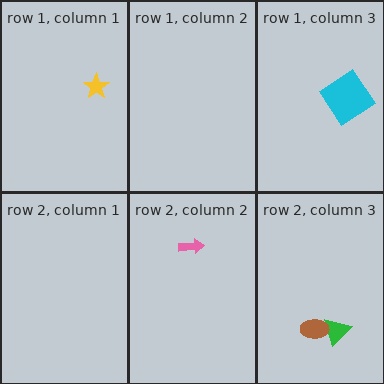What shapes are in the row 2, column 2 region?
The pink arrow.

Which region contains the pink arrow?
The row 2, column 2 region.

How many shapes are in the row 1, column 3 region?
1.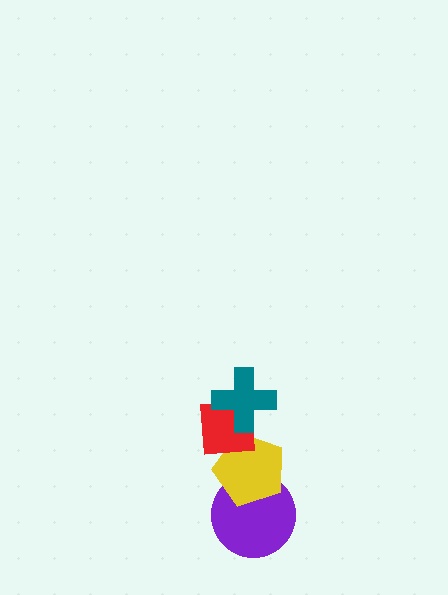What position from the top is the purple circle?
The purple circle is 4th from the top.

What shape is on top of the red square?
The teal cross is on top of the red square.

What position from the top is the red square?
The red square is 2nd from the top.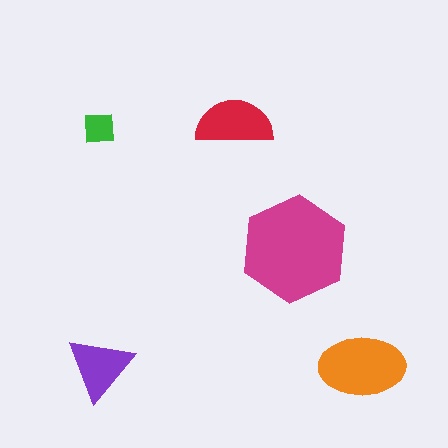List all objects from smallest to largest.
The green square, the purple triangle, the red semicircle, the orange ellipse, the magenta hexagon.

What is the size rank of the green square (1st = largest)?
5th.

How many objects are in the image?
There are 5 objects in the image.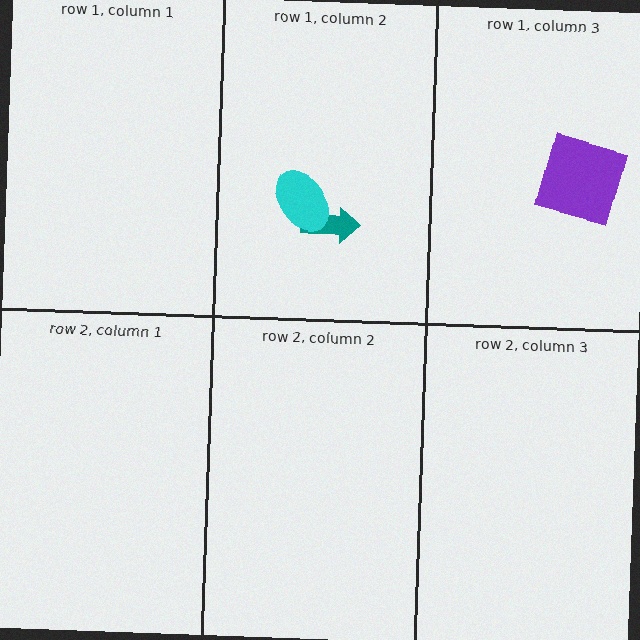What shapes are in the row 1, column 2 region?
The teal arrow, the cyan ellipse.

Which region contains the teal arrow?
The row 1, column 2 region.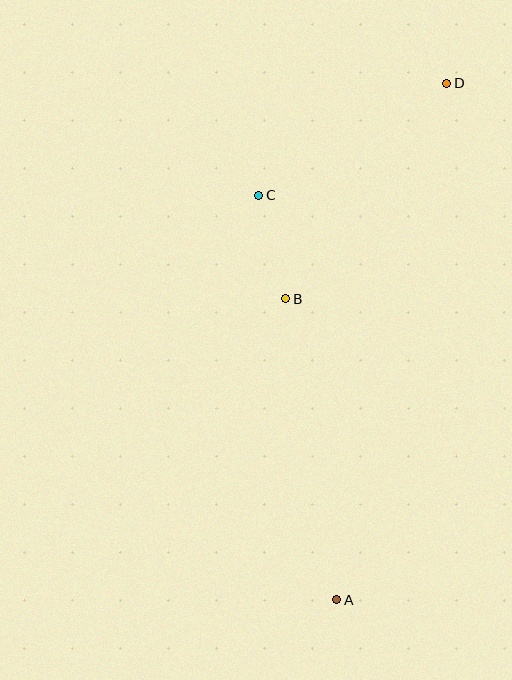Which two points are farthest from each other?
Points A and D are farthest from each other.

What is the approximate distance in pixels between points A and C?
The distance between A and C is approximately 412 pixels.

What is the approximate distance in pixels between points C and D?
The distance between C and D is approximately 219 pixels.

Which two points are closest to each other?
Points B and C are closest to each other.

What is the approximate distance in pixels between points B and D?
The distance between B and D is approximately 269 pixels.